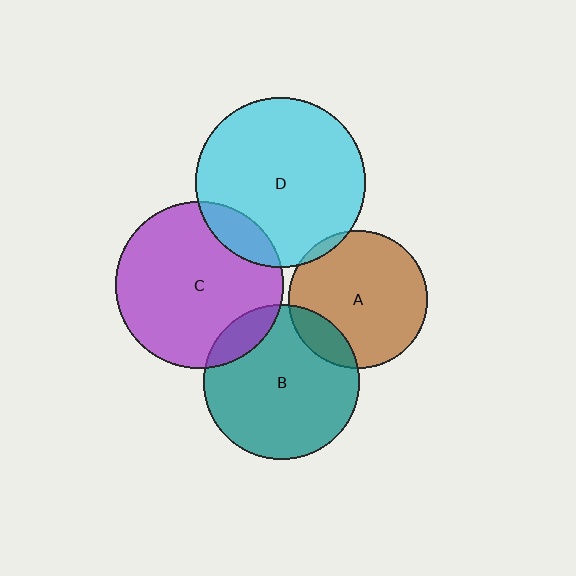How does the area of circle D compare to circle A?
Approximately 1.5 times.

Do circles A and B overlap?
Yes.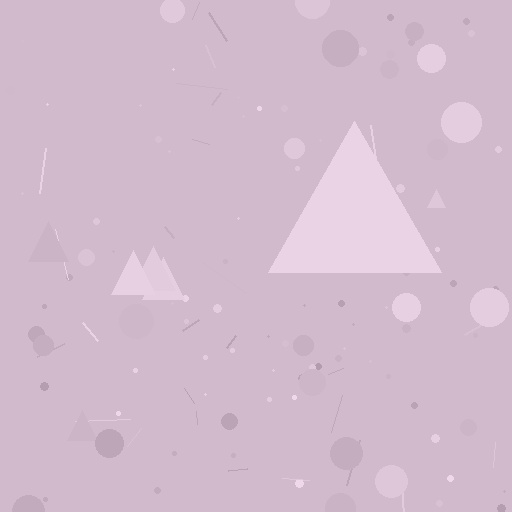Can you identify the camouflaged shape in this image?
The camouflaged shape is a triangle.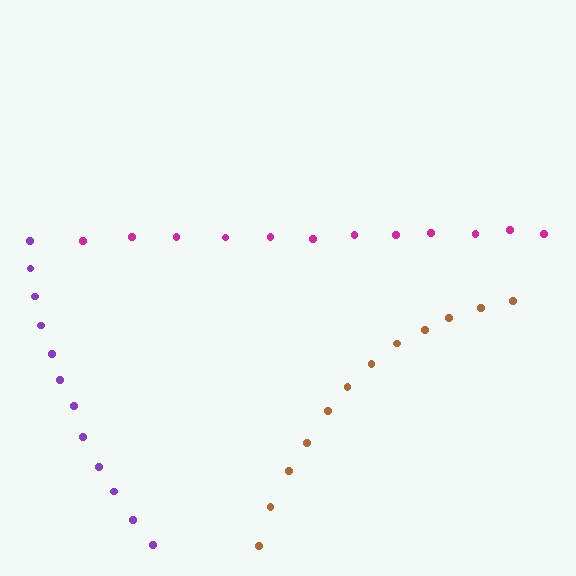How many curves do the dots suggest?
There are 3 distinct paths.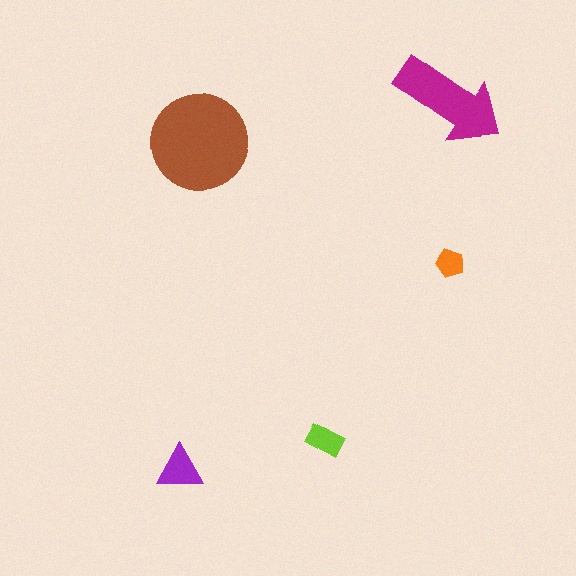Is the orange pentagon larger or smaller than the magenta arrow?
Smaller.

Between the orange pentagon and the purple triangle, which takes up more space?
The purple triangle.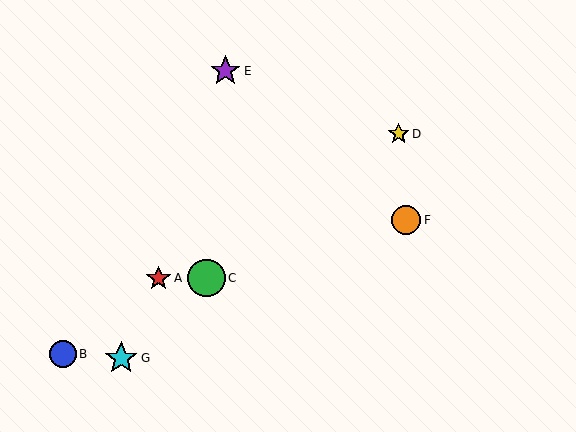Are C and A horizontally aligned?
Yes, both are at y≈278.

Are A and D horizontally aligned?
No, A is at y≈278 and D is at y≈134.